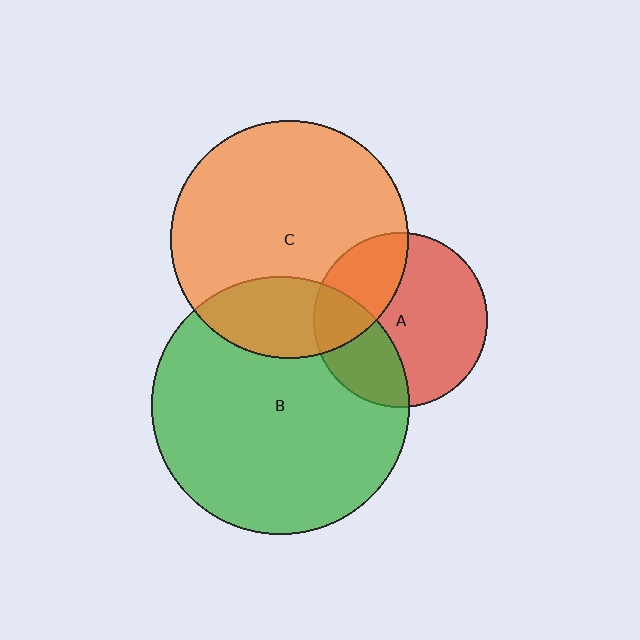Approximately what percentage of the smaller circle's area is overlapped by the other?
Approximately 30%.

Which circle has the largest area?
Circle B (green).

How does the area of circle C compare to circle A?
Approximately 1.9 times.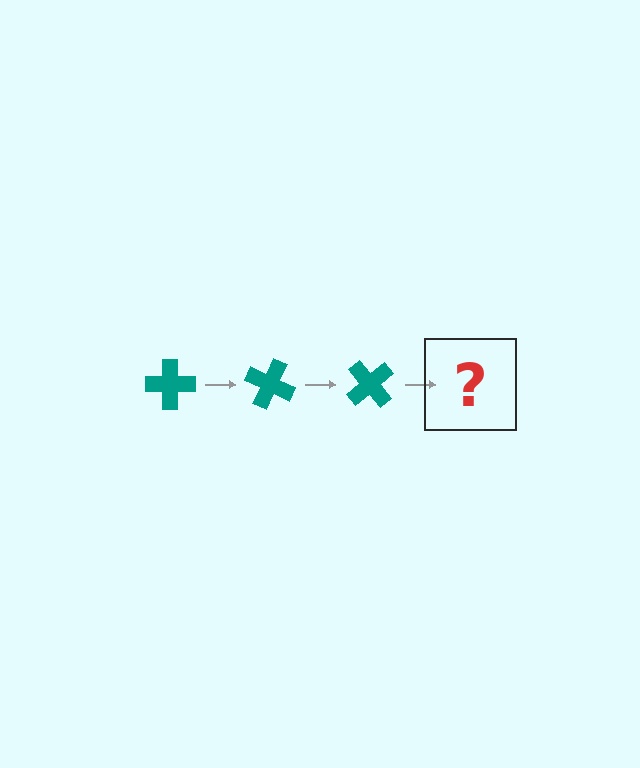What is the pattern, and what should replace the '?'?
The pattern is that the cross rotates 25 degrees each step. The '?' should be a teal cross rotated 75 degrees.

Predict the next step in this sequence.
The next step is a teal cross rotated 75 degrees.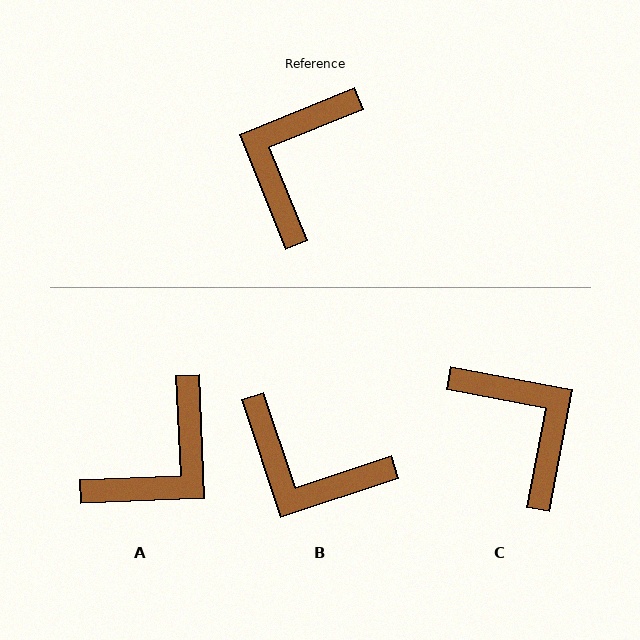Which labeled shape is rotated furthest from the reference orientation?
A, about 160 degrees away.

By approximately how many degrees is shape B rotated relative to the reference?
Approximately 86 degrees counter-clockwise.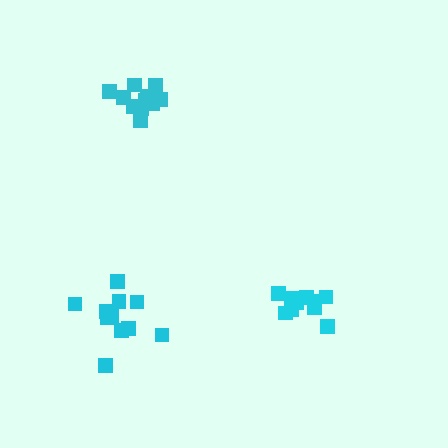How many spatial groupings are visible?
There are 3 spatial groupings.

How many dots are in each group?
Group 1: 14 dots, Group 2: 12 dots, Group 3: 11 dots (37 total).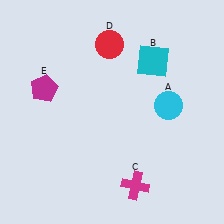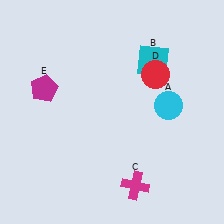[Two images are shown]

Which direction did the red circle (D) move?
The red circle (D) moved right.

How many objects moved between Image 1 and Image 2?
1 object moved between the two images.